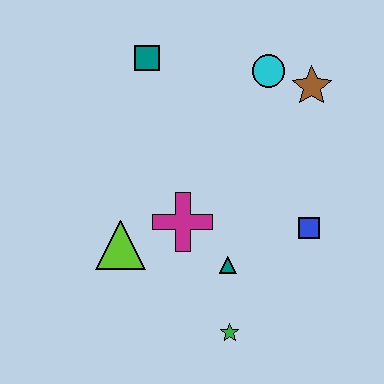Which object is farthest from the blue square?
The teal square is farthest from the blue square.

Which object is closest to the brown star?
The cyan circle is closest to the brown star.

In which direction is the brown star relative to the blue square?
The brown star is above the blue square.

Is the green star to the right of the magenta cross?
Yes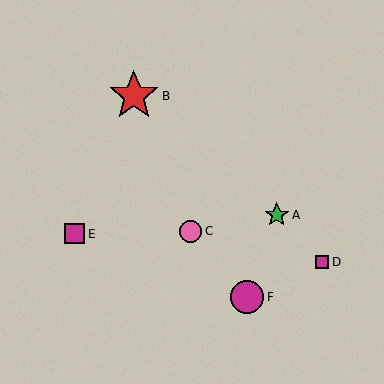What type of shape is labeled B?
Shape B is a red star.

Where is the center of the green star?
The center of the green star is at (277, 215).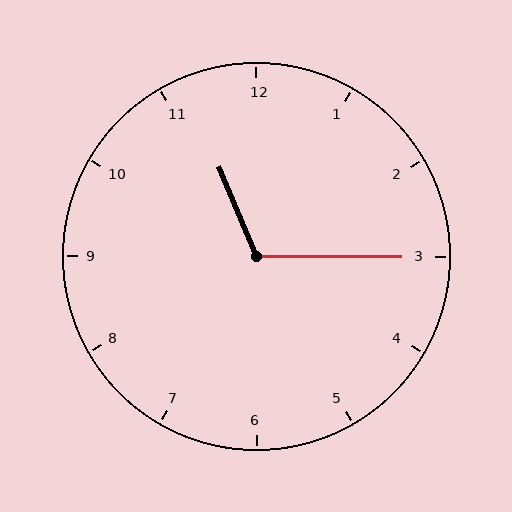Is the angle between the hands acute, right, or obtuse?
It is obtuse.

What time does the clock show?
11:15.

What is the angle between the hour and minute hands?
Approximately 112 degrees.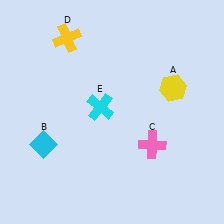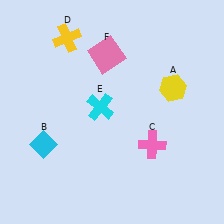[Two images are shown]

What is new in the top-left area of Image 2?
A pink square (F) was added in the top-left area of Image 2.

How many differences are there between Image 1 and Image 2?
There is 1 difference between the two images.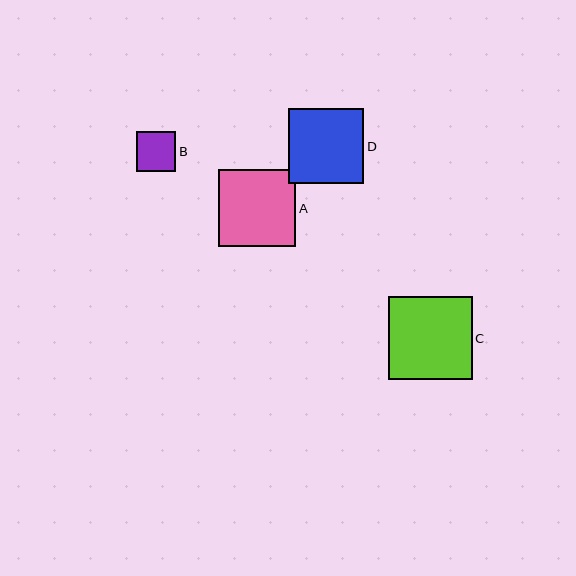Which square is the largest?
Square C is the largest with a size of approximately 83 pixels.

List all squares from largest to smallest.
From largest to smallest: C, A, D, B.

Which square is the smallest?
Square B is the smallest with a size of approximately 40 pixels.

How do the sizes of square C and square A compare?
Square C and square A are approximately the same size.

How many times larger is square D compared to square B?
Square D is approximately 1.9 times the size of square B.